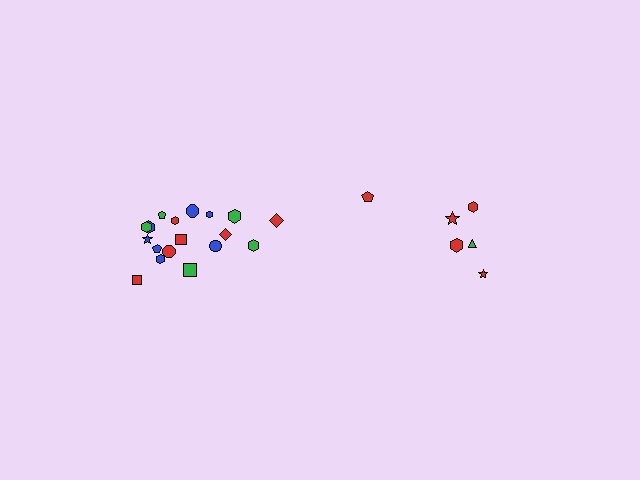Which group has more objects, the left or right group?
The left group.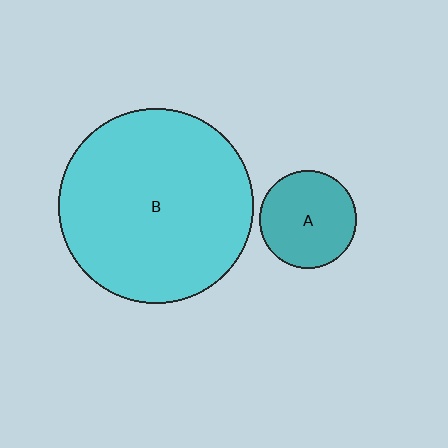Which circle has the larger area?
Circle B (cyan).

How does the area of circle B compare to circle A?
Approximately 4.0 times.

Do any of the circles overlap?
No, none of the circles overlap.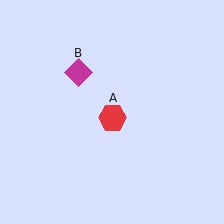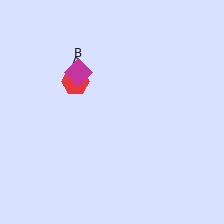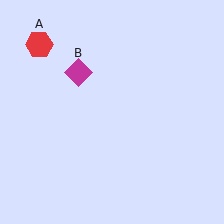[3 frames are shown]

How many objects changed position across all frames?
1 object changed position: red hexagon (object A).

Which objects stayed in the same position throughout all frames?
Magenta diamond (object B) remained stationary.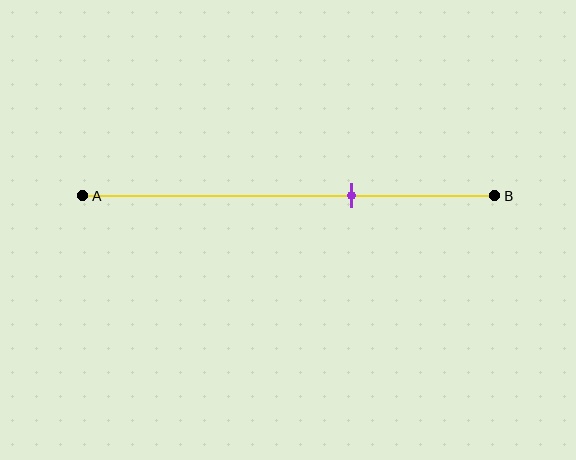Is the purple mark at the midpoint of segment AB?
No, the mark is at about 65% from A, not at the 50% midpoint.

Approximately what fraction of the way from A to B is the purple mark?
The purple mark is approximately 65% of the way from A to B.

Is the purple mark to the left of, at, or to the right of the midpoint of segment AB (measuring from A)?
The purple mark is to the right of the midpoint of segment AB.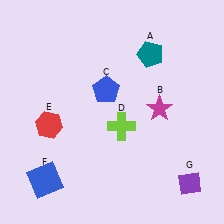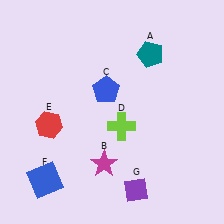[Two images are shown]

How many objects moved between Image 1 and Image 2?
2 objects moved between the two images.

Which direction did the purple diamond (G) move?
The purple diamond (G) moved left.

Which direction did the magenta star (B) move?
The magenta star (B) moved left.